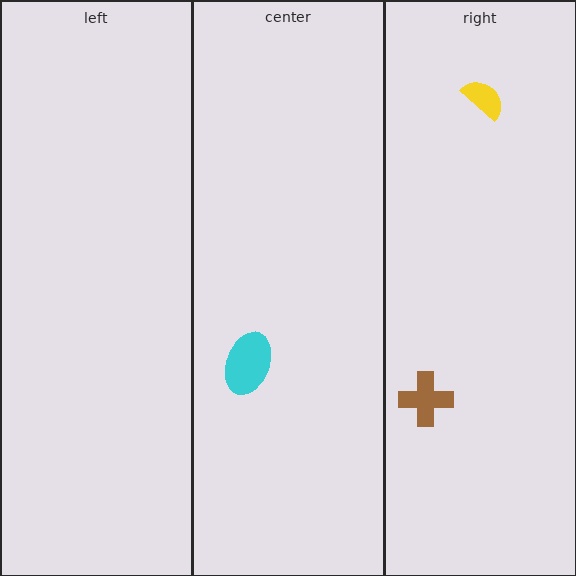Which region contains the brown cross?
The right region.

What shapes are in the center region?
The cyan ellipse.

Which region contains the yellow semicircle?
The right region.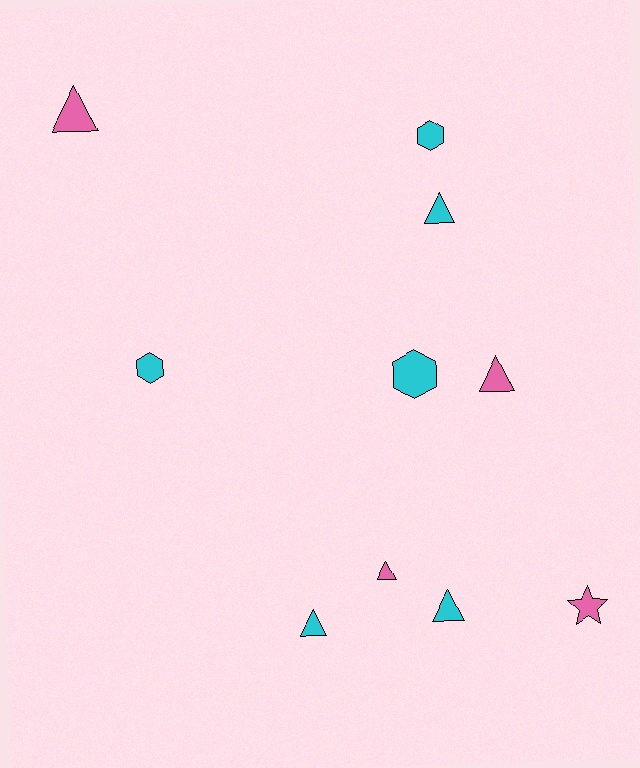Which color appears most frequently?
Cyan, with 6 objects.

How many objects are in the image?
There are 10 objects.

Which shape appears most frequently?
Triangle, with 6 objects.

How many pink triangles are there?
There are 3 pink triangles.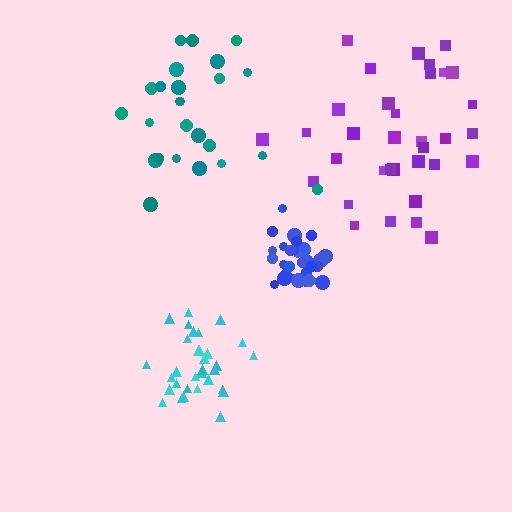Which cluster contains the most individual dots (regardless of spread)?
Blue (34).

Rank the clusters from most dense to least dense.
blue, cyan, purple, teal.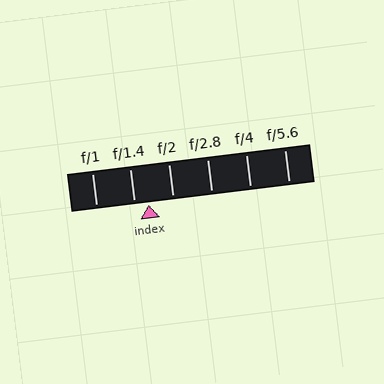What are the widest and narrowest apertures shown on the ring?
The widest aperture shown is f/1 and the narrowest is f/5.6.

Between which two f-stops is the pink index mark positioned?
The index mark is between f/1.4 and f/2.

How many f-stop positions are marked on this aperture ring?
There are 6 f-stop positions marked.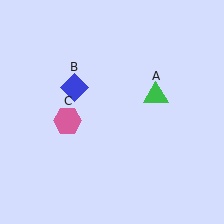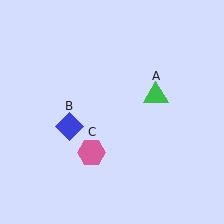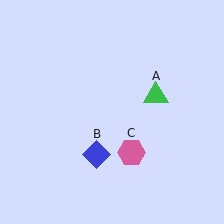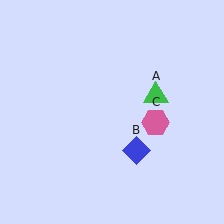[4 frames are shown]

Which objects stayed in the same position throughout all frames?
Green triangle (object A) remained stationary.